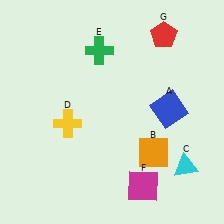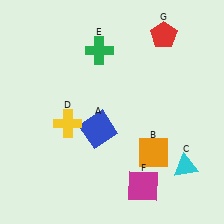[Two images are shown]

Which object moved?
The blue square (A) moved left.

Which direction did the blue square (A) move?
The blue square (A) moved left.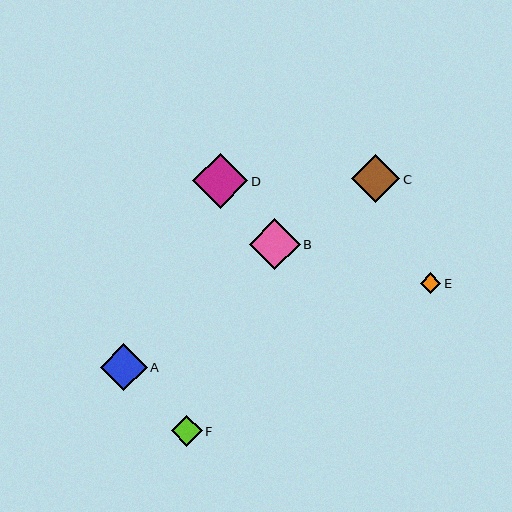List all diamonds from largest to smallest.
From largest to smallest: D, B, C, A, F, E.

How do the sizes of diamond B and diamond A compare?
Diamond B and diamond A are approximately the same size.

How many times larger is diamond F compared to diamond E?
Diamond F is approximately 1.5 times the size of diamond E.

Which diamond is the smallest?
Diamond E is the smallest with a size of approximately 21 pixels.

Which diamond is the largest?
Diamond D is the largest with a size of approximately 55 pixels.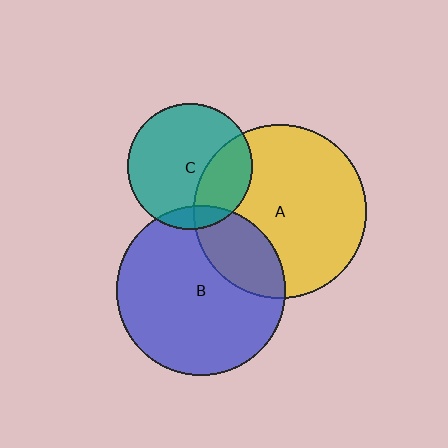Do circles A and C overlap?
Yes.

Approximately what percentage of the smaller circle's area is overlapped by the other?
Approximately 30%.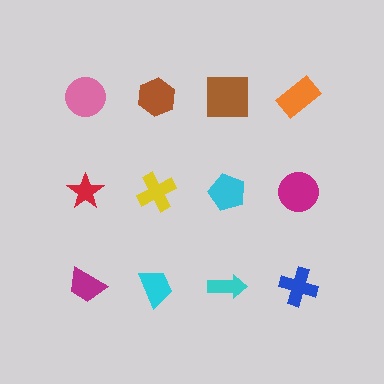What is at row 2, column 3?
A cyan pentagon.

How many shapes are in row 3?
4 shapes.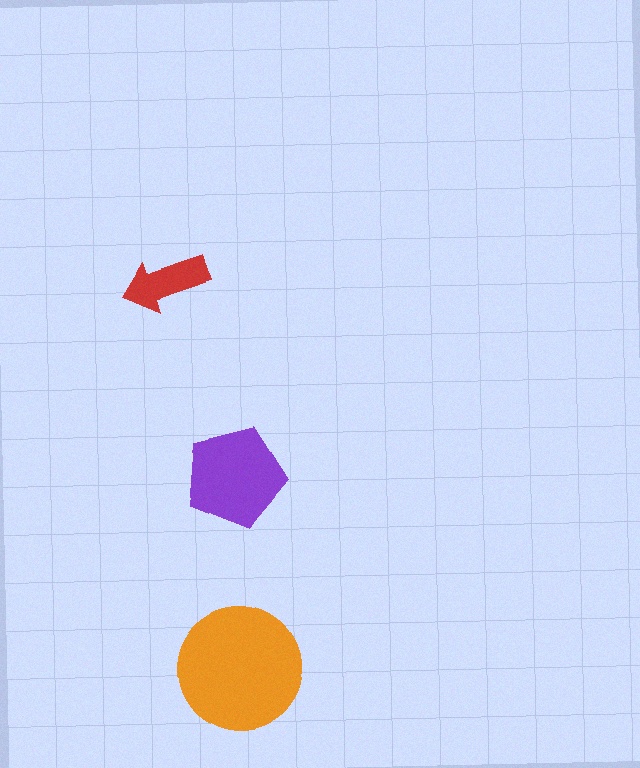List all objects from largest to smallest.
The orange circle, the purple pentagon, the red arrow.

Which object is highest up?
The red arrow is topmost.